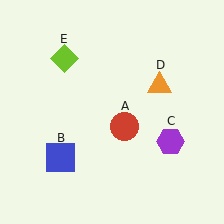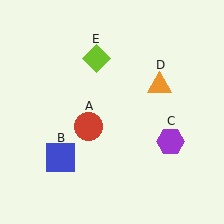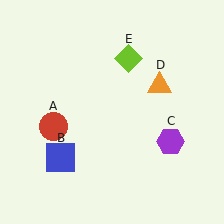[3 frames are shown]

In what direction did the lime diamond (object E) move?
The lime diamond (object E) moved right.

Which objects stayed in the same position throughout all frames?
Blue square (object B) and purple hexagon (object C) and orange triangle (object D) remained stationary.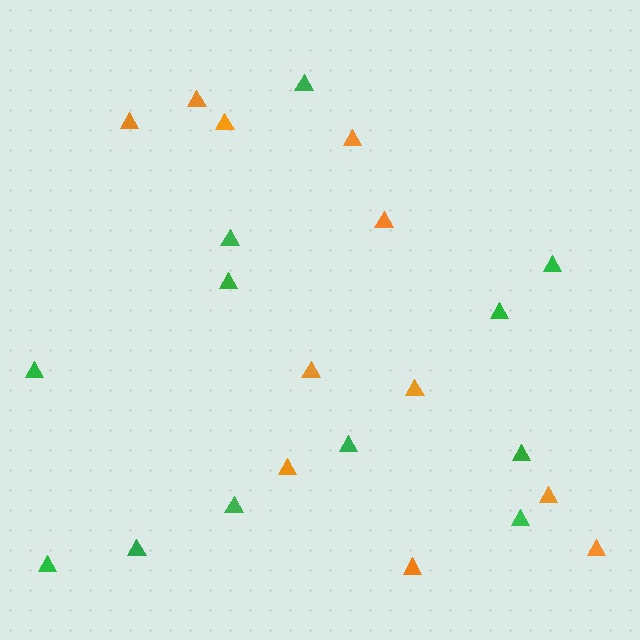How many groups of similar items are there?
There are 2 groups: one group of green triangles (12) and one group of orange triangles (11).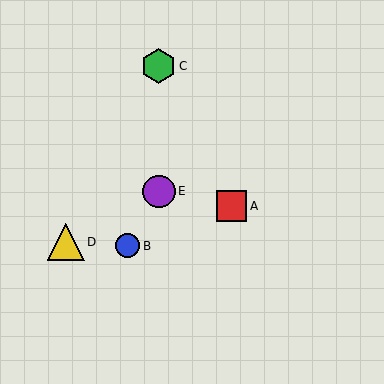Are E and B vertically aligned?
No, E is at x≈159 and B is at x≈128.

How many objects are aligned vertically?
2 objects (C, E) are aligned vertically.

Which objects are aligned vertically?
Objects C, E are aligned vertically.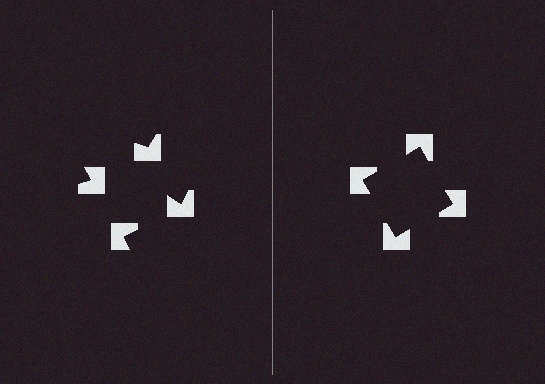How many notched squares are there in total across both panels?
8 — 4 on each side.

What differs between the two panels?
The notched squares are positioned identically on both sides; only the wedge orientations differ. On the right they align to a square; on the left they are misaligned.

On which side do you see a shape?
An illusory square appears on the right side. On the left side the wedge cuts are rotated, so no coherent shape forms.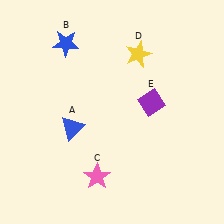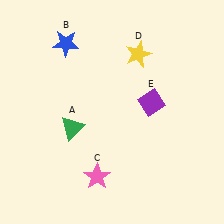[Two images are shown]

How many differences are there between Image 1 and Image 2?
There is 1 difference between the two images.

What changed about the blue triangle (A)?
In Image 1, A is blue. In Image 2, it changed to green.